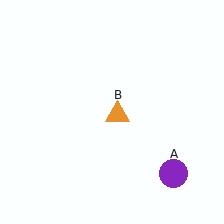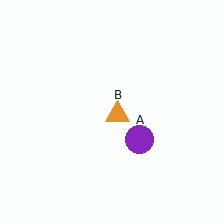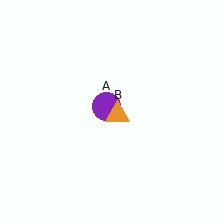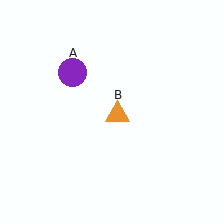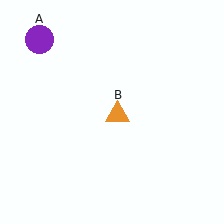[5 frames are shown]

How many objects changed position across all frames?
1 object changed position: purple circle (object A).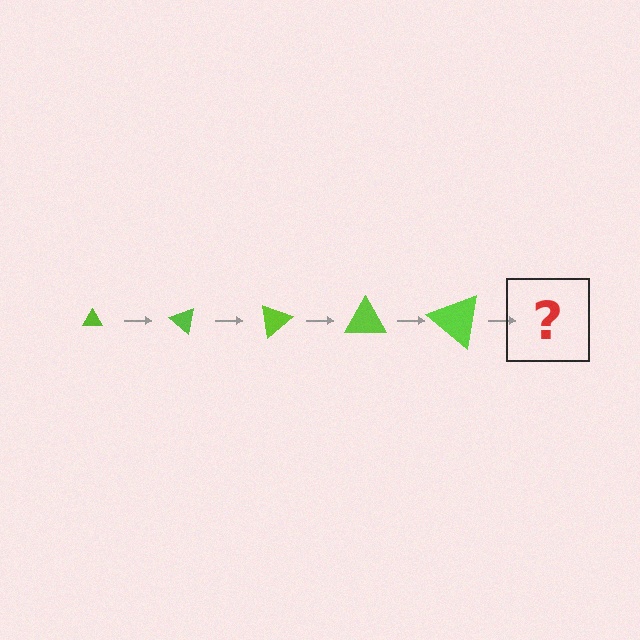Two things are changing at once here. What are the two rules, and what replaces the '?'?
The two rules are that the triangle grows larger each step and it rotates 40 degrees each step. The '?' should be a triangle, larger than the previous one and rotated 200 degrees from the start.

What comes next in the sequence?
The next element should be a triangle, larger than the previous one and rotated 200 degrees from the start.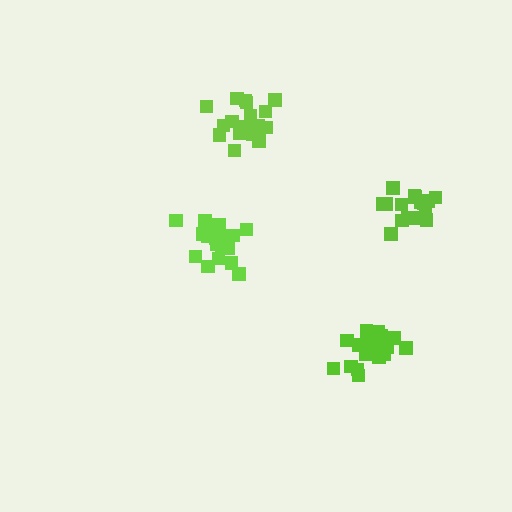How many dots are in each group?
Group 1: 20 dots, Group 2: 21 dots, Group 3: 17 dots, Group 4: 17 dots (75 total).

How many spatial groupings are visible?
There are 4 spatial groupings.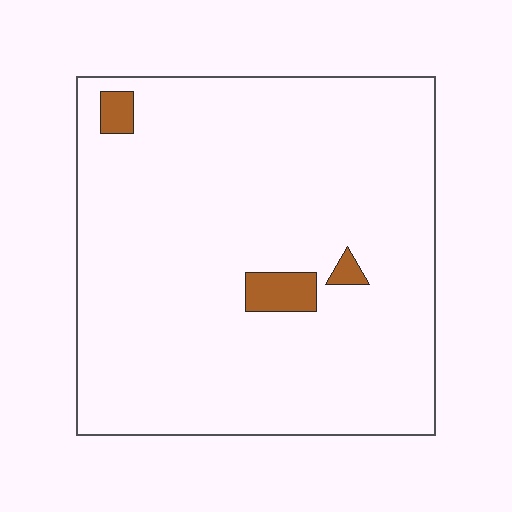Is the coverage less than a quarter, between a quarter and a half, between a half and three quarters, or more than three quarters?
Less than a quarter.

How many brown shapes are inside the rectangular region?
3.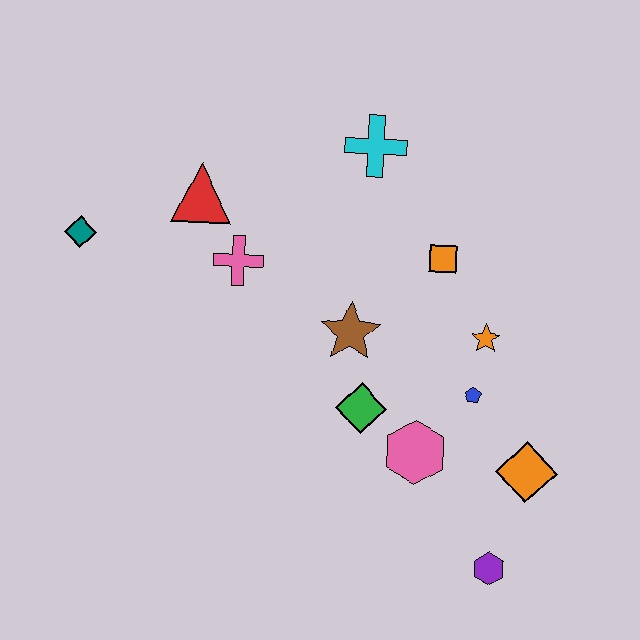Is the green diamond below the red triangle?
Yes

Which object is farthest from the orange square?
The teal diamond is farthest from the orange square.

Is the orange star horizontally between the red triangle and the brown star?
No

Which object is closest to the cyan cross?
The orange square is closest to the cyan cross.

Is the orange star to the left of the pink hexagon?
No